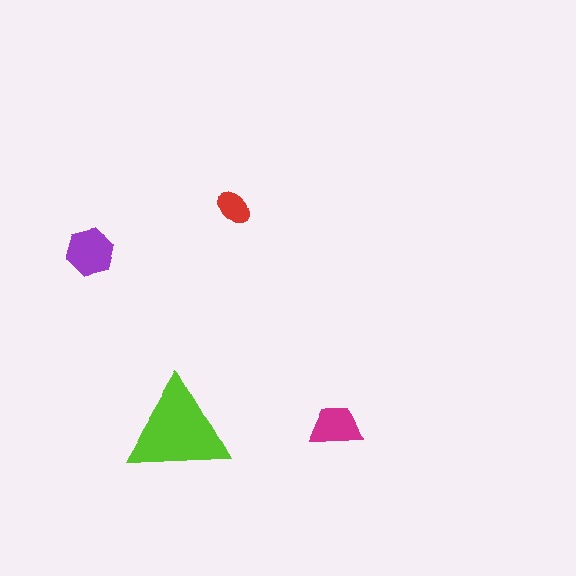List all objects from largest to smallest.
The lime triangle, the purple hexagon, the magenta trapezoid, the red ellipse.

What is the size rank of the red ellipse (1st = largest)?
4th.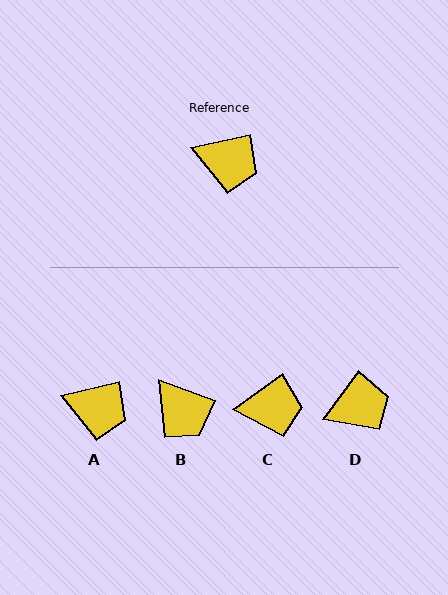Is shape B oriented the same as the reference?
No, it is off by about 33 degrees.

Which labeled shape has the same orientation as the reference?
A.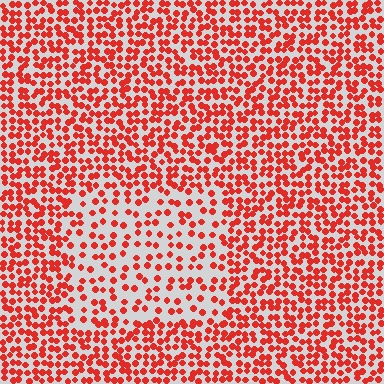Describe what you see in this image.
The image contains small red elements arranged at two different densities. A rectangle-shaped region is visible where the elements are less densely packed than the surrounding area.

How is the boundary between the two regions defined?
The boundary is defined by a change in element density (approximately 1.9x ratio). All elements are the same color, size, and shape.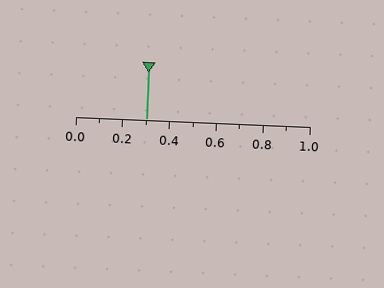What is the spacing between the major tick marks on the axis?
The major ticks are spaced 0.2 apart.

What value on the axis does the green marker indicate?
The marker indicates approximately 0.3.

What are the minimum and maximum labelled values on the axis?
The axis runs from 0.0 to 1.0.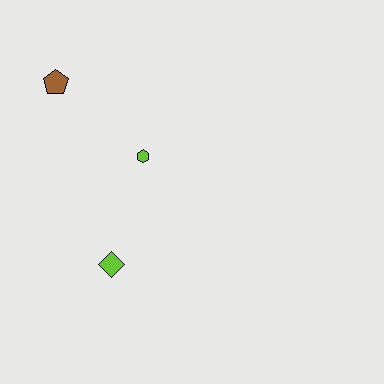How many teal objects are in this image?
There are no teal objects.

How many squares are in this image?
There are no squares.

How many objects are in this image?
There are 3 objects.